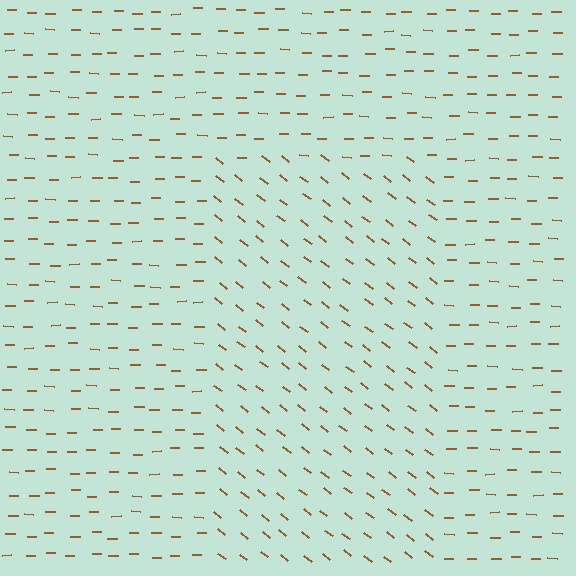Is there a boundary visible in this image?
Yes, there is a texture boundary formed by a change in line orientation.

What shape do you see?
I see a rectangle.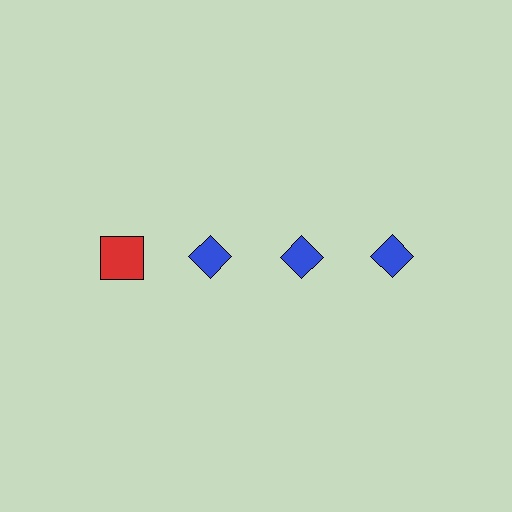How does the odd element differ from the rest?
It differs in both color (red instead of blue) and shape (square instead of diamond).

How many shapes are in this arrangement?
There are 4 shapes arranged in a grid pattern.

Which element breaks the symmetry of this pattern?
The red square in the top row, leftmost column breaks the symmetry. All other shapes are blue diamonds.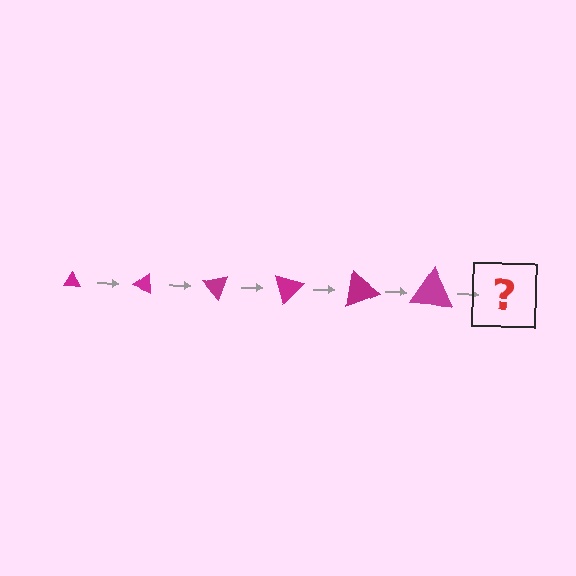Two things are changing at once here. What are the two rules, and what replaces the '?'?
The two rules are that the triangle grows larger each step and it rotates 25 degrees each step. The '?' should be a triangle, larger than the previous one and rotated 150 degrees from the start.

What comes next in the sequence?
The next element should be a triangle, larger than the previous one and rotated 150 degrees from the start.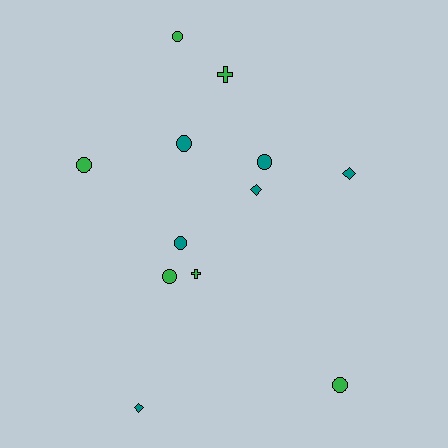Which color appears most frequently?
Teal, with 6 objects.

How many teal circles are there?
There are 3 teal circles.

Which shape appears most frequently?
Circle, with 7 objects.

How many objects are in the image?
There are 12 objects.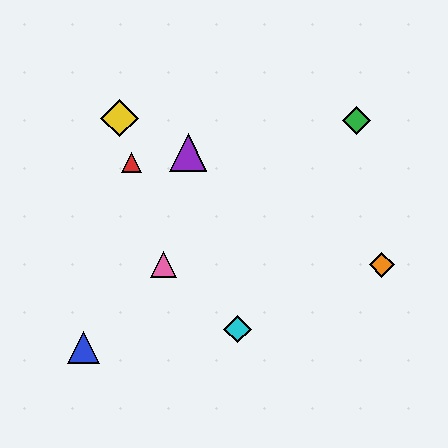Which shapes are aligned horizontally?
The orange diamond, the pink triangle are aligned horizontally.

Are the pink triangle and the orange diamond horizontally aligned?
Yes, both are at y≈265.